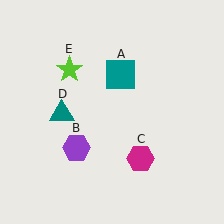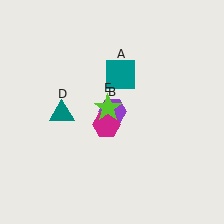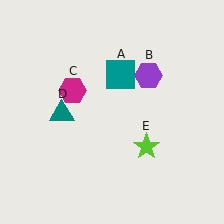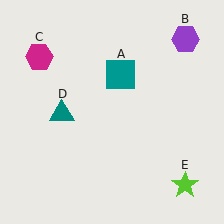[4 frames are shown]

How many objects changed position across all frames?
3 objects changed position: purple hexagon (object B), magenta hexagon (object C), lime star (object E).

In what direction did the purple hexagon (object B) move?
The purple hexagon (object B) moved up and to the right.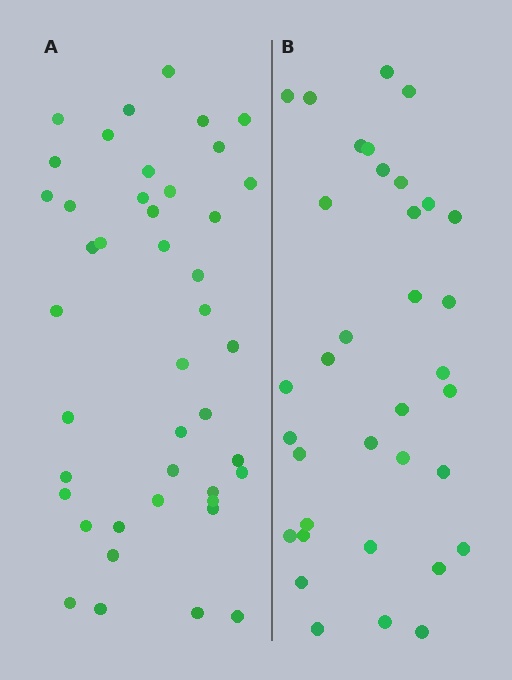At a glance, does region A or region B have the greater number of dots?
Region A (the left region) has more dots.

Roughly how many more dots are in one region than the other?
Region A has roughly 8 or so more dots than region B.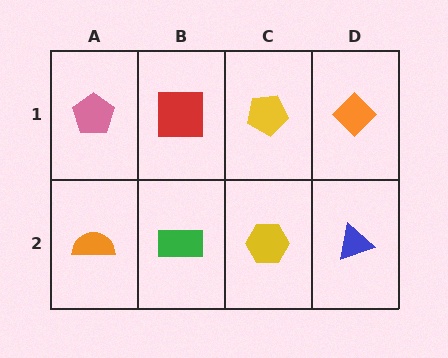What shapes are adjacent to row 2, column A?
A pink pentagon (row 1, column A), a green rectangle (row 2, column B).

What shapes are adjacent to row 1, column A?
An orange semicircle (row 2, column A), a red square (row 1, column B).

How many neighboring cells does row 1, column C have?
3.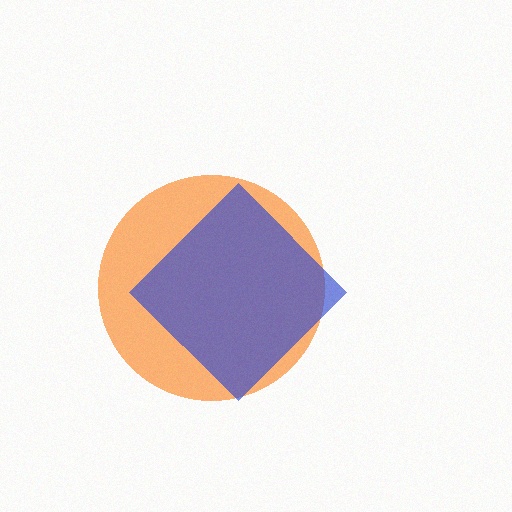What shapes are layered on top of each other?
The layered shapes are: an orange circle, a blue diamond.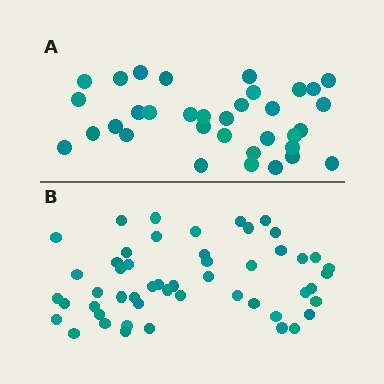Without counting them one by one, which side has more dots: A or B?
Region B (the bottom region) has more dots.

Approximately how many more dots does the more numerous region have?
Region B has approximately 15 more dots than region A.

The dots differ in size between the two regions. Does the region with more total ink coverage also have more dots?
No. Region A has more total ink coverage because its dots are larger, but region B actually contains more individual dots. Total area can be misleading — the number of items is what matters here.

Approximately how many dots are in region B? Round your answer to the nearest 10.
About 50 dots. (The exact count is 51, which rounds to 50.)